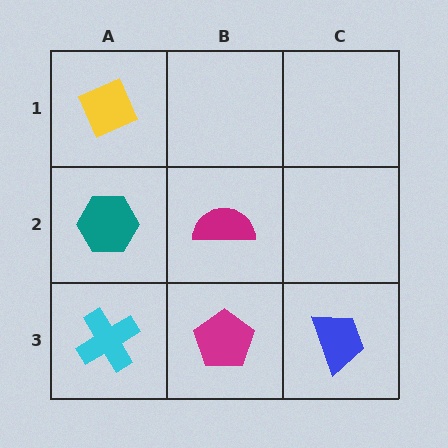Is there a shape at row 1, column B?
No, that cell is empty.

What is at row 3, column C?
A blue trapezoid.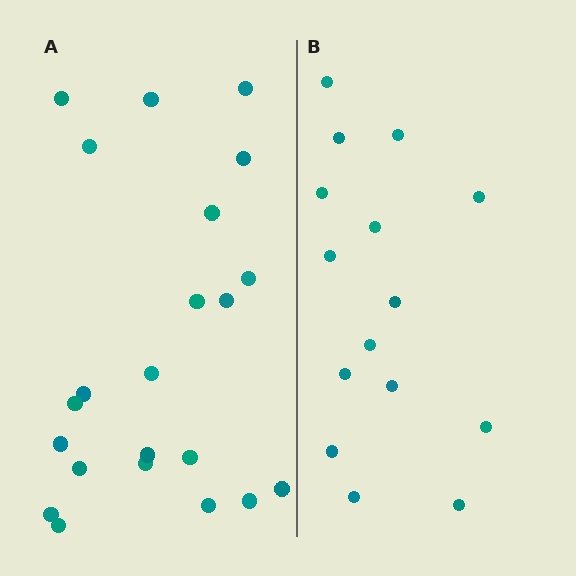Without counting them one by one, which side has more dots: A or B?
Region A (the left region) has more dots.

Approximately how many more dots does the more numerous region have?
Region A has roughly 8 or so more dots than region B.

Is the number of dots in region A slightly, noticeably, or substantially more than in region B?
Region A has substantially more. The ratio is roughly 1.5 to 1.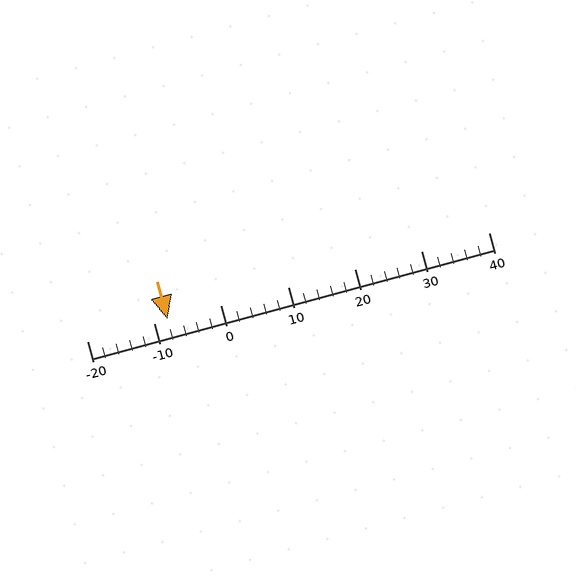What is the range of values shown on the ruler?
The ruler shows values from -20 to 40.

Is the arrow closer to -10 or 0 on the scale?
The arrow is closer to -10.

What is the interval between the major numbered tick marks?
The major tick marks are spaced 10 units apart.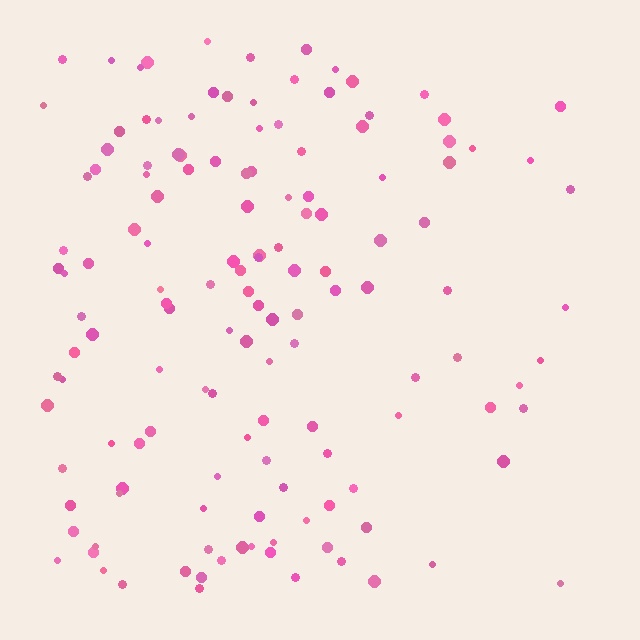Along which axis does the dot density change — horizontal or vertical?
Horizontal.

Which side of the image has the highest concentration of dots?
The left.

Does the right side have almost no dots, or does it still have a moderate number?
Still a moderate number, just noticeably fewer than the left.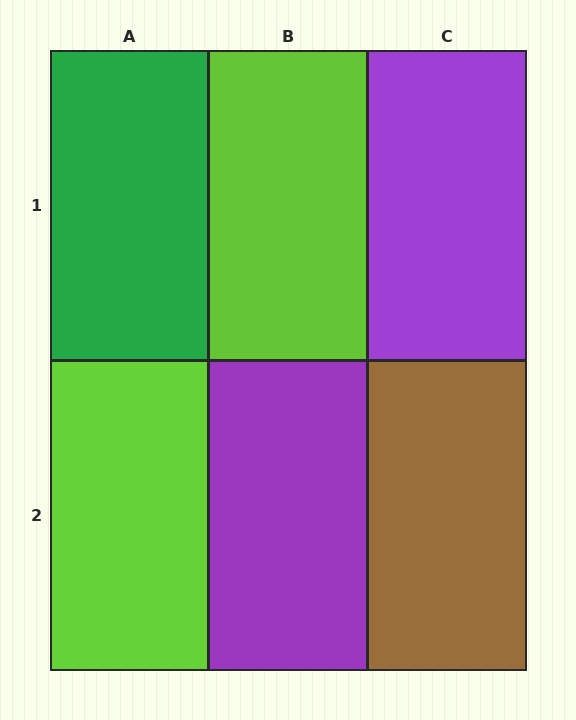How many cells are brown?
1 cell is brown.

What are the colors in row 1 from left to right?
Green, lime, purple.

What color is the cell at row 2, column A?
Lime.